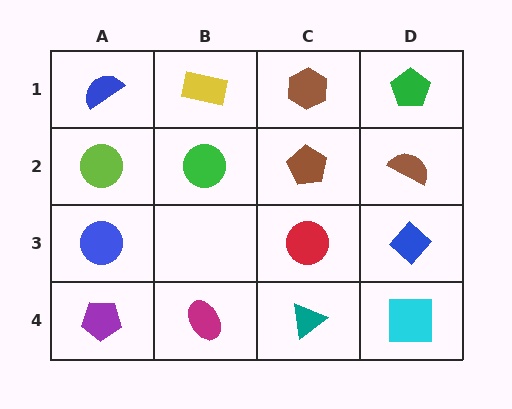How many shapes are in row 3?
3 shapes.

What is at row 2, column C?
A brown pentagon.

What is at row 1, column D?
A green pentagon.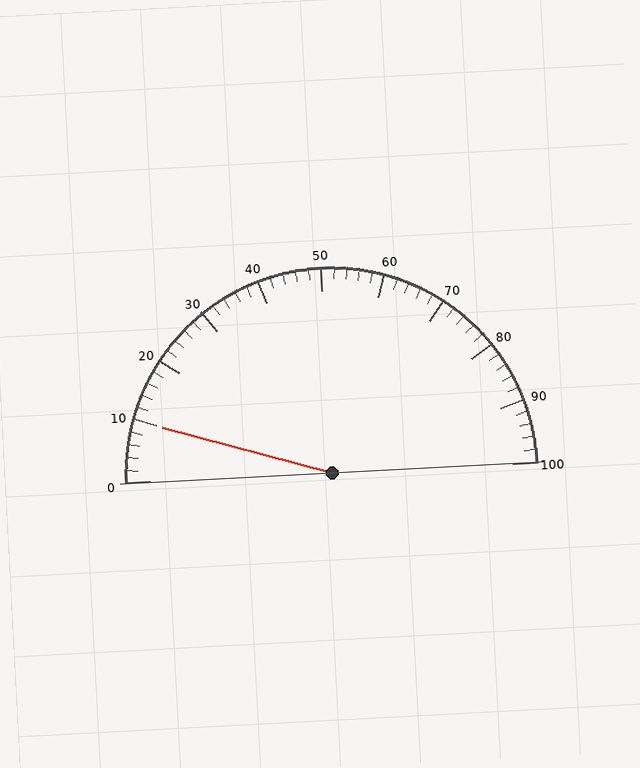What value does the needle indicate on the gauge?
The needle indicates approximately 10.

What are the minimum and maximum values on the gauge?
The gauge ranges from 0 to 100.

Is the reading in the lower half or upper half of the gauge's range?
The reading is in the lower half of the range (0 to 100).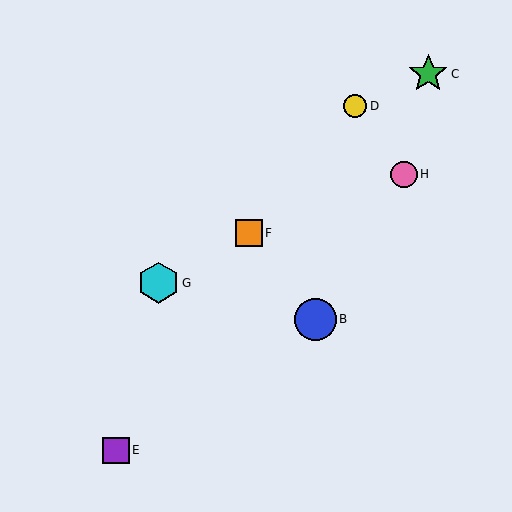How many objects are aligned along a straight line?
3 objects (A, B, F) are aligned along a straight line.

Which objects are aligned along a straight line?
Objects A, B, F are aligned along a straight line.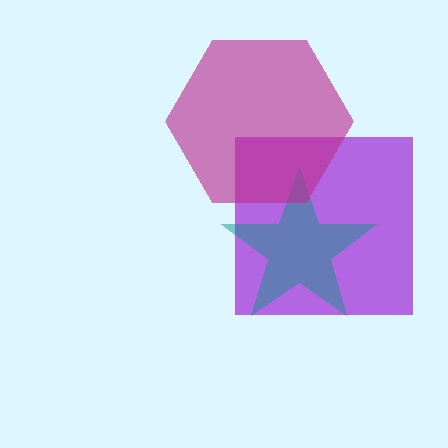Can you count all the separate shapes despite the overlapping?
Yes, there are 3 separate shapes.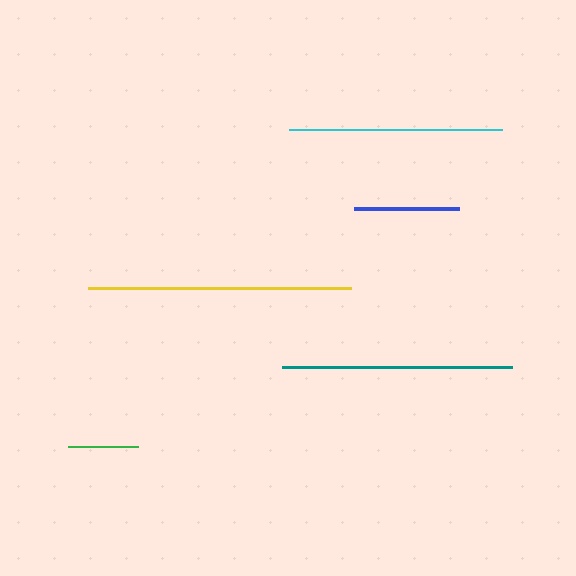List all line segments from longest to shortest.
From longest to shortest: yellow, teal, cyan, blue, green.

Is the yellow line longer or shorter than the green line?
The yellow line is longer than the green line.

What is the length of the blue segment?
The blue segment is approximately 105 pixels long.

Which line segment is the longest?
The yellow line is the longest at approximately 263 pixels.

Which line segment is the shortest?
The green line is the shortest at approximately 70 pixels.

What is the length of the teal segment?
The teal segment is approximately 231 pixels long.